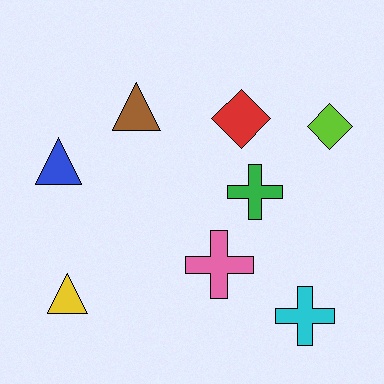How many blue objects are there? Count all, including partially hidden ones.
There is 1 blue object.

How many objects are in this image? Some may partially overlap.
There are 8 objects.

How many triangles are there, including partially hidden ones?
There are 3 triangles.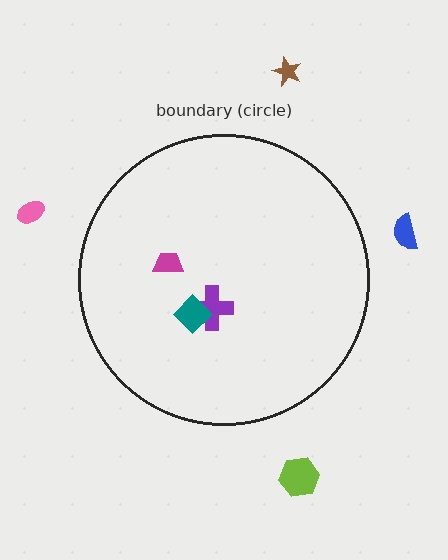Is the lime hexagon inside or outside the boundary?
Outside.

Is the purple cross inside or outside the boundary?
Inside.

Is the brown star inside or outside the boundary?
Outside.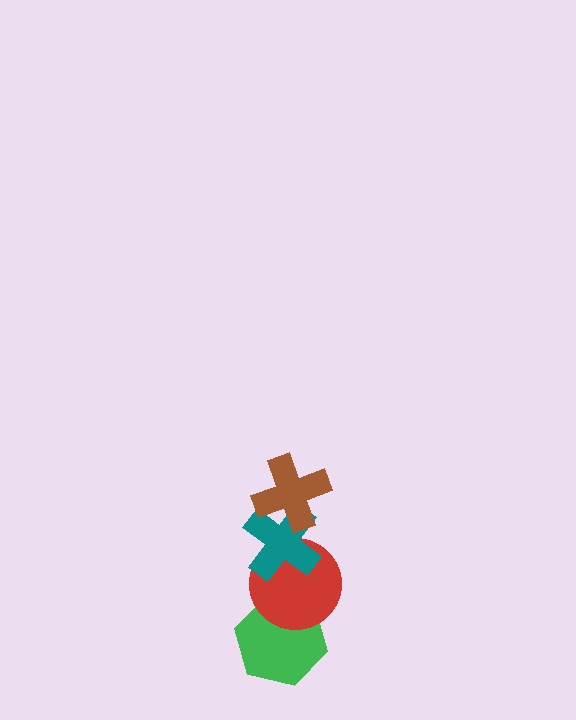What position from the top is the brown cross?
The brown cross is 1st from the top.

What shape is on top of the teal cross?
The brown cross is on top of the teal cross.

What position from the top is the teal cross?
The teal cross is 2nd from the top.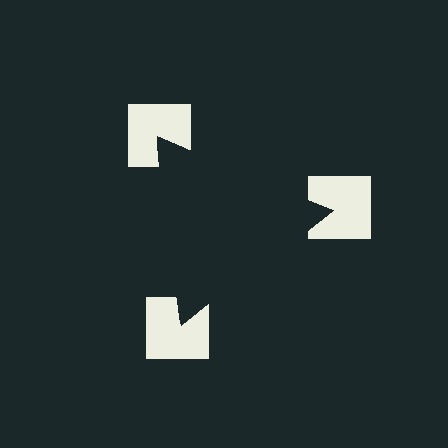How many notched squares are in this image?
There are 3 — one at each vertex of the illusory triangle.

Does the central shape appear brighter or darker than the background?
It typically appears slightly darker than the background, even though no actual brightness change is drawn.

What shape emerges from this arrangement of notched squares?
An illusory triangle — its edges are inferred from the aligned wedge cuts in the notched squares, not physically drawn.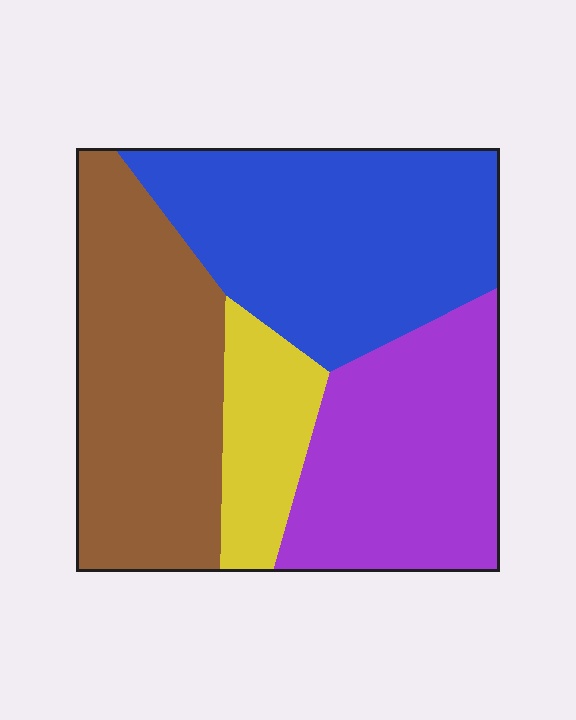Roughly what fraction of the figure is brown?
Brown covers 30% of the figure.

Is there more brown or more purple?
Brown.